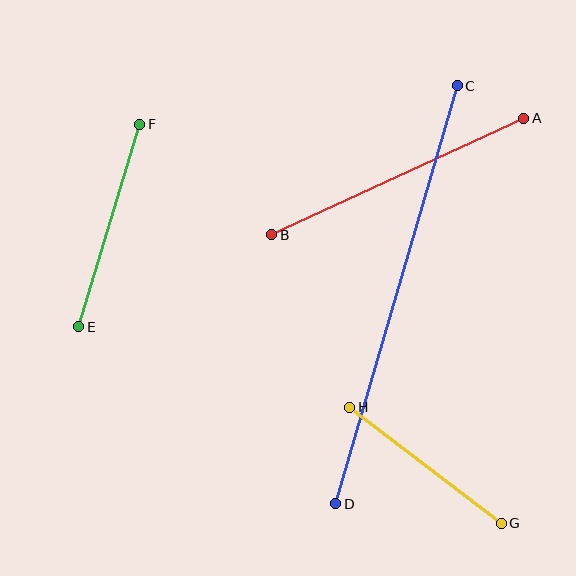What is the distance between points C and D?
The distance is approximately 435 pixels.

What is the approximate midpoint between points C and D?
The midpoint is at approximately (396, 295) pixels.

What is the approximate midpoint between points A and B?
The midpoint is at approximately (398, 177) pixels.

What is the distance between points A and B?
The distance is approximately 278 pixels.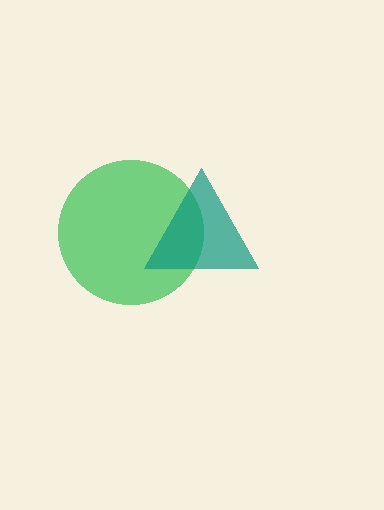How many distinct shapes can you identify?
There are 2 distinct shapes: a green circle, a teal triangle.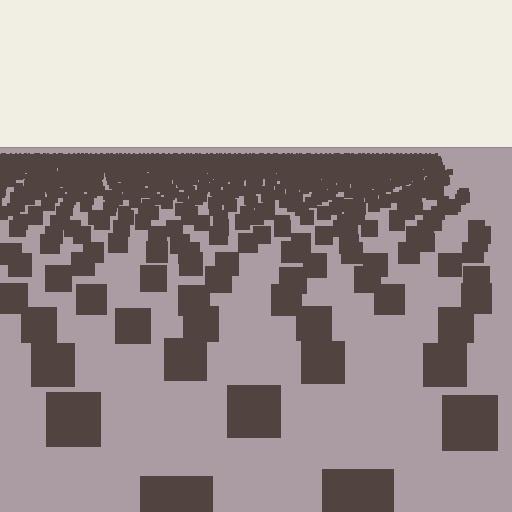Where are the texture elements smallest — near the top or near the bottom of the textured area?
Near the top.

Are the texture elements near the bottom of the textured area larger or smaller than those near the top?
Larger. Near the bottom, elements are closer to the viewer and appear at a bigger on-screen size.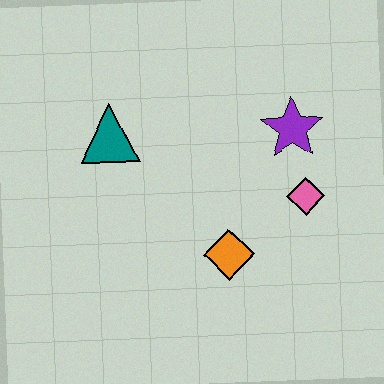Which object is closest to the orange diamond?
The pink diamond is closest to the orange diamond.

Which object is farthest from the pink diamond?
The teal triangle is farthest from the pink diamond.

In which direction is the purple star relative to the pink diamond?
The purple star is above the pink diamond.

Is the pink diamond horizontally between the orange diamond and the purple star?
No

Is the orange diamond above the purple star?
No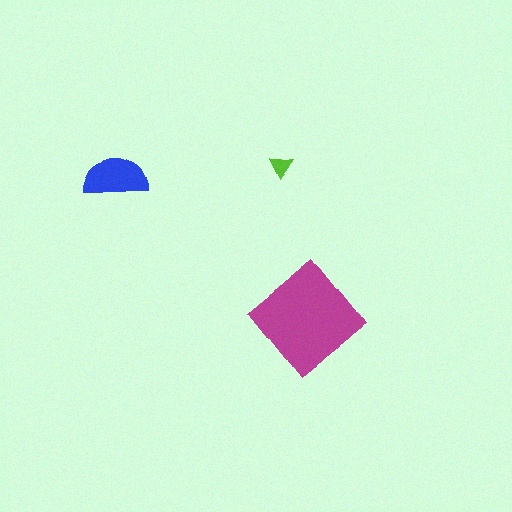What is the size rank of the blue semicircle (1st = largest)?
2nd.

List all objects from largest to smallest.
The magenta diamond, the blue semicircle, the lime triangle.